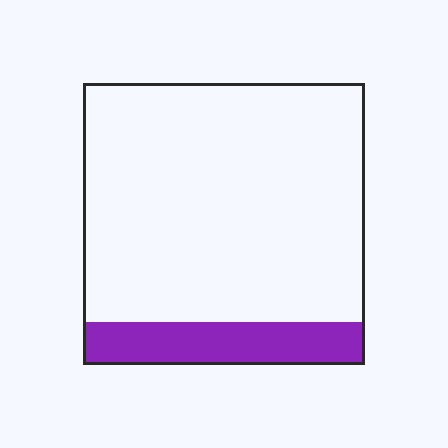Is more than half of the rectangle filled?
No.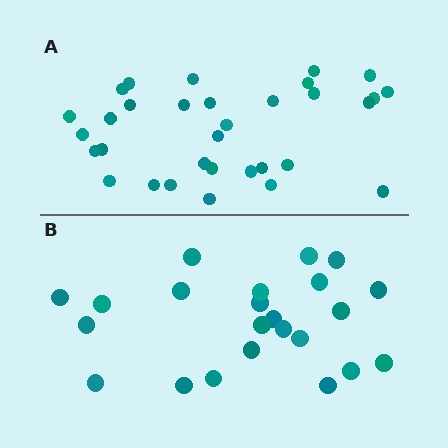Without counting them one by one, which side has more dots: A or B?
Region A (the top region) has more dots.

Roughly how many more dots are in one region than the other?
Region A has roughly 8 or so more dots than region B.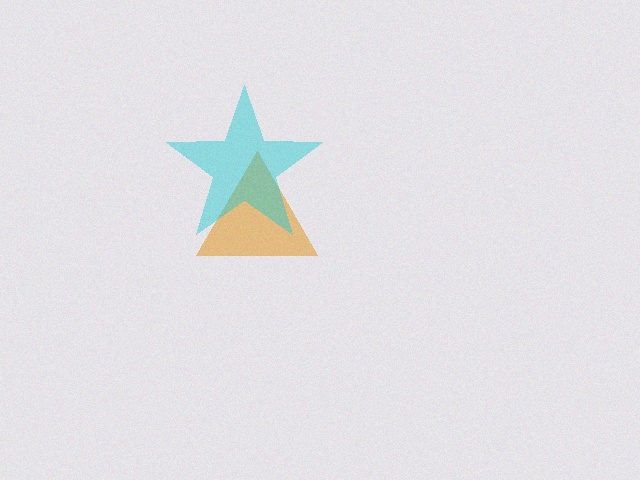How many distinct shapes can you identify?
There are 2 distinct shapes: an orange triangle, a cyan star.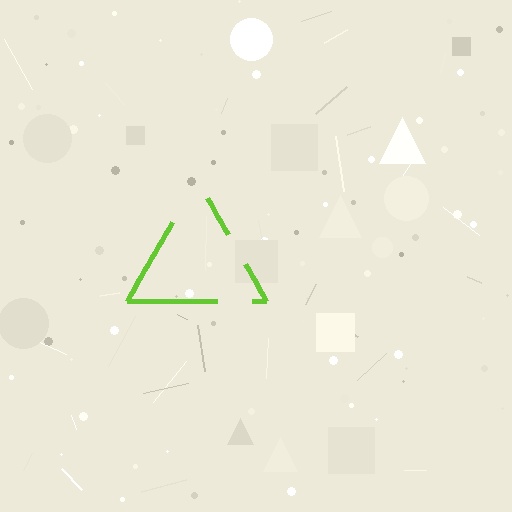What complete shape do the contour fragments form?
The contour fragments form a triangle.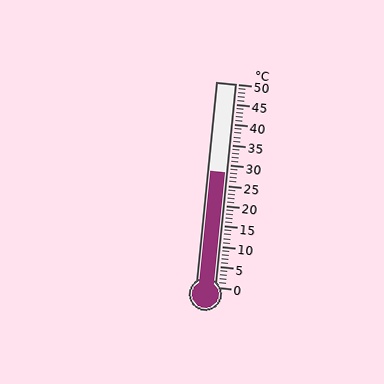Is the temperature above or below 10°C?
The temperature is above 10°C.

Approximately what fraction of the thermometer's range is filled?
The thermometer is filled to approximately 55% of its range.